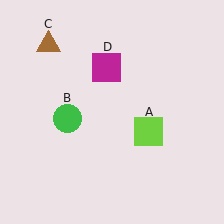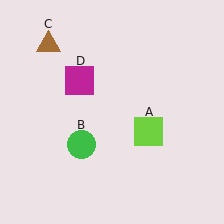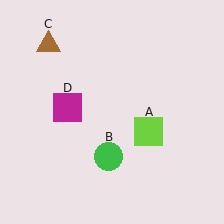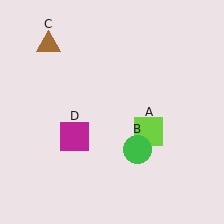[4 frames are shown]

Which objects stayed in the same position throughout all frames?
Lime square (object A) and brown triangle (object C) remained stationary.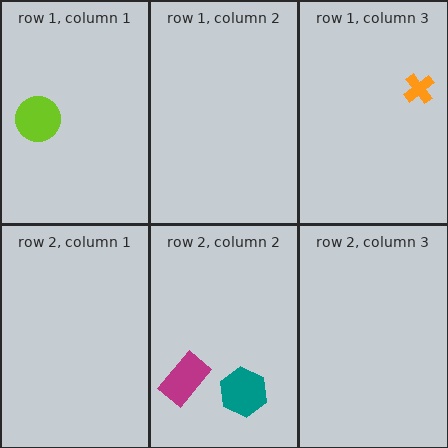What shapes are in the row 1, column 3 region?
The orange cross.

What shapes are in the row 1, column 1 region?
The lime circle.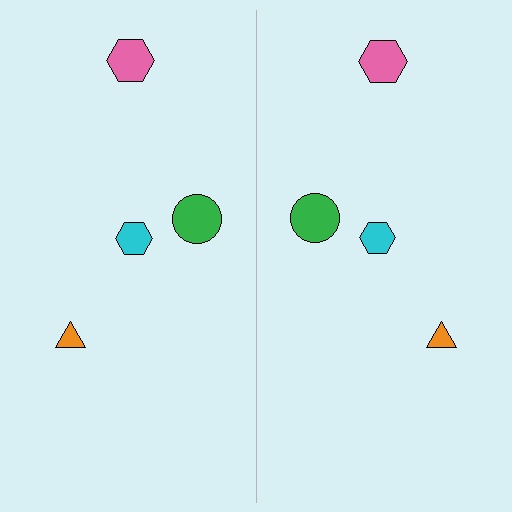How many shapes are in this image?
There are 8 shapes in this image.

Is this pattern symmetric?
Yes, this pattern has bilateral (reflection) symmetry.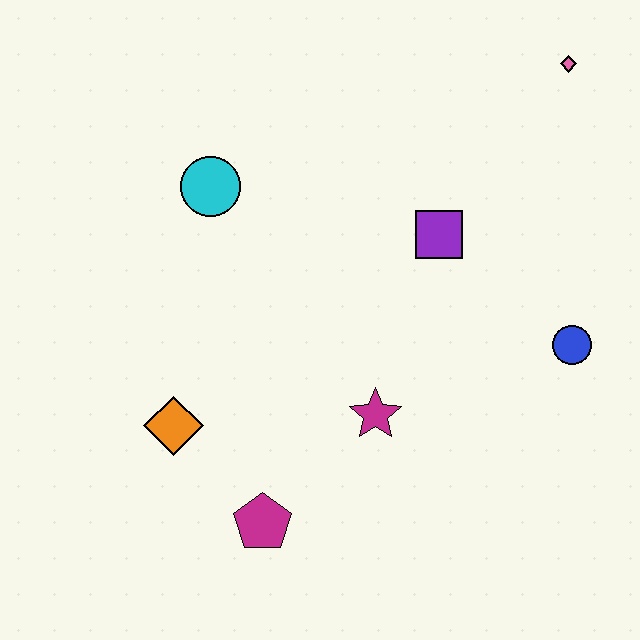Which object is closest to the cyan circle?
The purple square is closest to the cyan circle.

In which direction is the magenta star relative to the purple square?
The magenta star is below the purple square.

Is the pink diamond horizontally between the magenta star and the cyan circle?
No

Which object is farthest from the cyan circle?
The blue circle is farthest from the cyan circle.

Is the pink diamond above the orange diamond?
Yes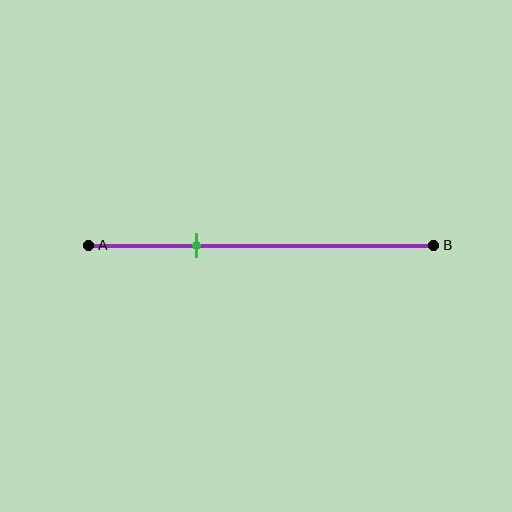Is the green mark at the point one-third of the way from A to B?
Yes, the mark is approximately at the one-third point.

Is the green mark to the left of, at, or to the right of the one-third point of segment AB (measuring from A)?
The green mark is approximately at the one-third point of segment AB.